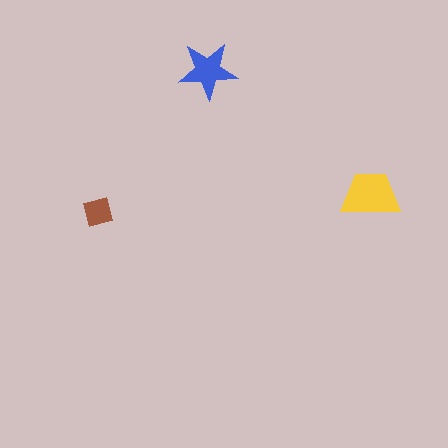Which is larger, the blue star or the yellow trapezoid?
The yellow trapezoid.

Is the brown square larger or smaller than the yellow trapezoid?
Smaller.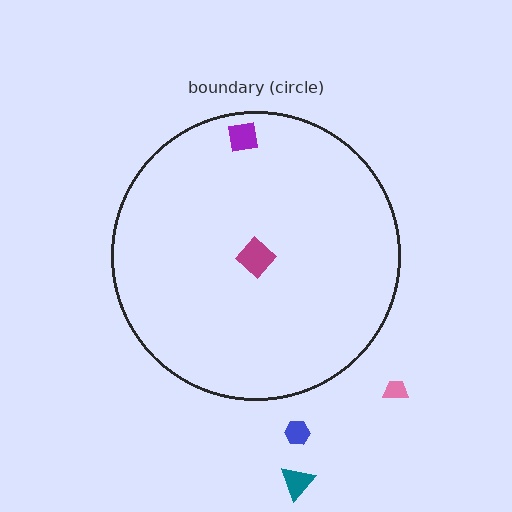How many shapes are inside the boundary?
2 inside, 3 outside.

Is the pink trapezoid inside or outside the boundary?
Outside.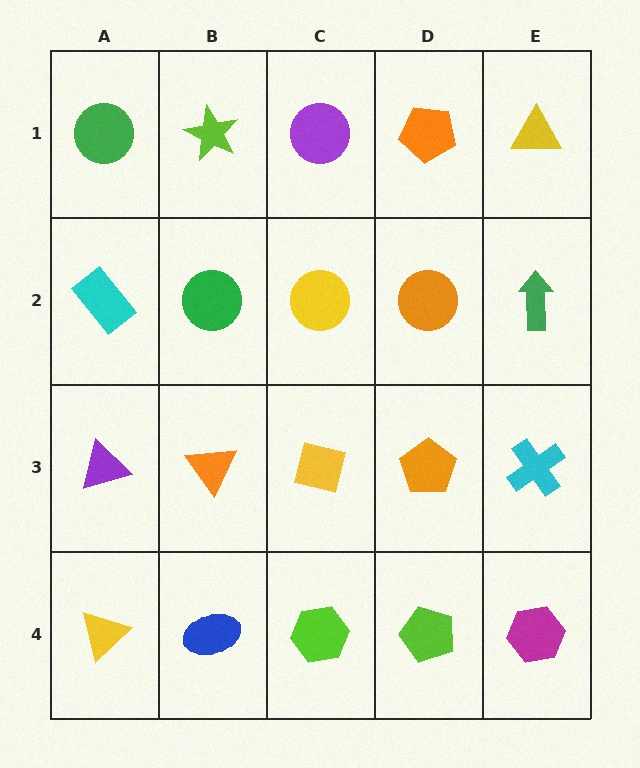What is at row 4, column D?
A lime pentagon.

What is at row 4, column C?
A lime hexagon.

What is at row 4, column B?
A blue ellipse.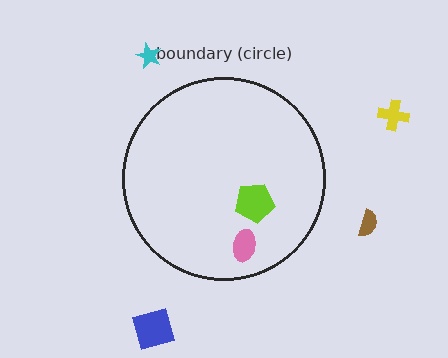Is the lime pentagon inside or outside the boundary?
Inside.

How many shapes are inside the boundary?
2 inside, 4 outside.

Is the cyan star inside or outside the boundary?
Outside.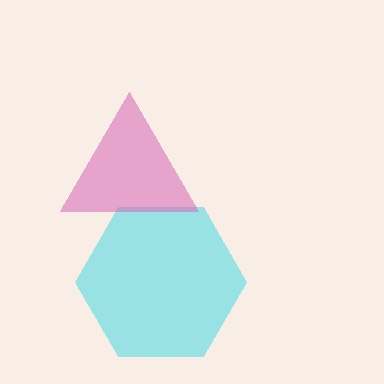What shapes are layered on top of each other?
The layered shapes are: a cyan hexagon, a pink triangle.